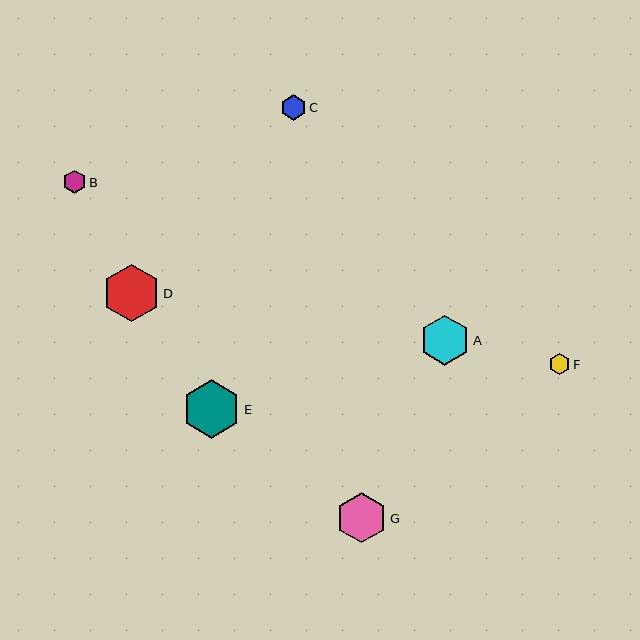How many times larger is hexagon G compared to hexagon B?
Hexagon G is approximately 2.2 times the size of hexagon B.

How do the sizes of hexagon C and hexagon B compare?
Hexagon C and hexagon B are approximately the same size.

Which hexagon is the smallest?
Hexagon F is the smallest with a size of approximately 21 pixels.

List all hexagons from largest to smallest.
From largest to smallest: E, D, G, A, C, B, F.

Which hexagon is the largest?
Hexagon E is the largest with a size of approximately 58 pixels.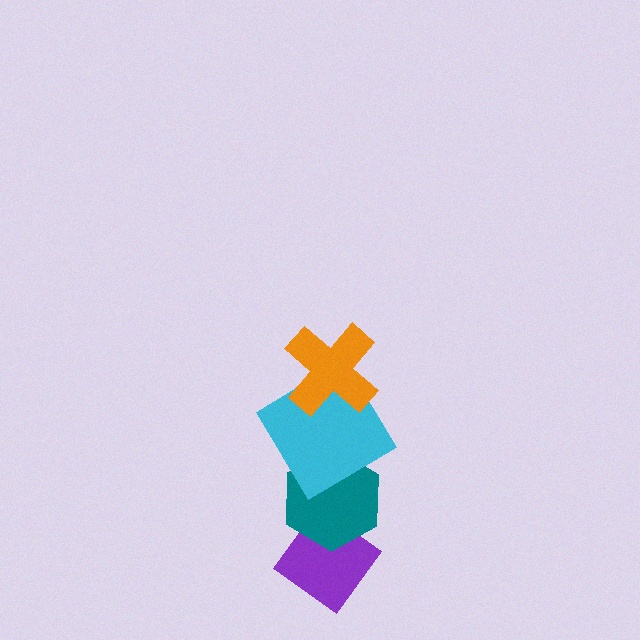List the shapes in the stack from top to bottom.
From top to bottom: the orange cross, the cyan diamond, the teal hexagon, the purple diamond.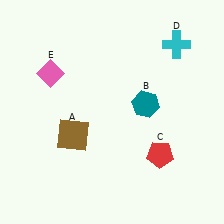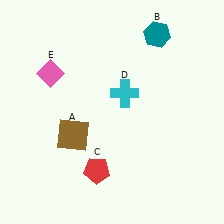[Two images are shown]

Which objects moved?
The objects that moved are: the teal hexagon (B), the red pentagon (C), the cyan cross (D).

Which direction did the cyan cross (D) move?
The cyan cross (D) moved left.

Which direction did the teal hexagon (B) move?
The teal hexagon (B) moved up.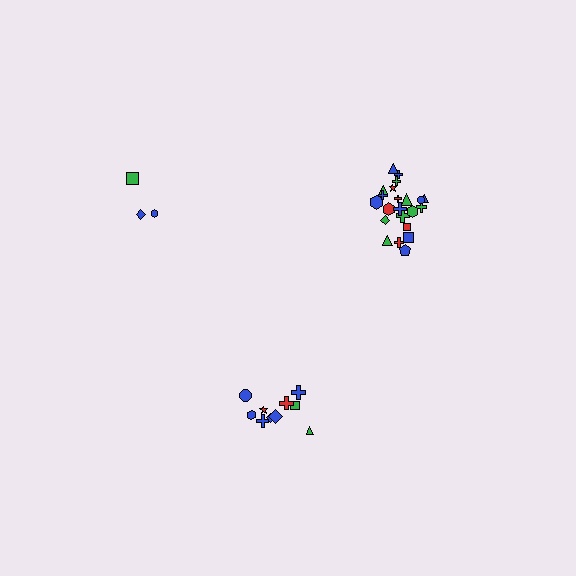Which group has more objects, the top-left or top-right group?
The top-right group.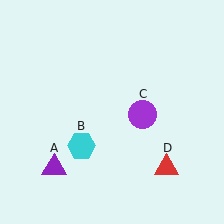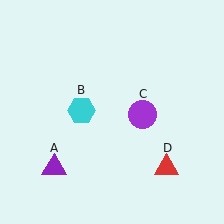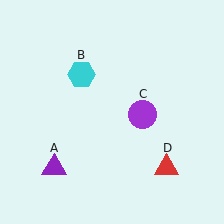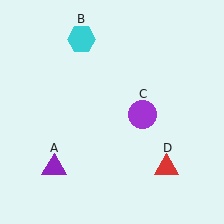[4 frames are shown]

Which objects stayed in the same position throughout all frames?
Purple triangle (object A) and purple circle (object C) and red triangle (object D) remained stationary.